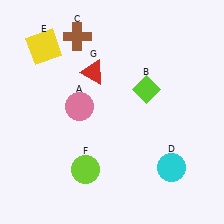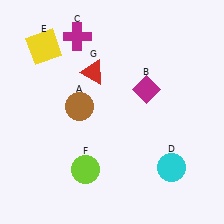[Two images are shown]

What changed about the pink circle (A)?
In Image 1, A is pink. In Image 2, it changed to brown.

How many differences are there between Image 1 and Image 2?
There are 3 differences between the two images.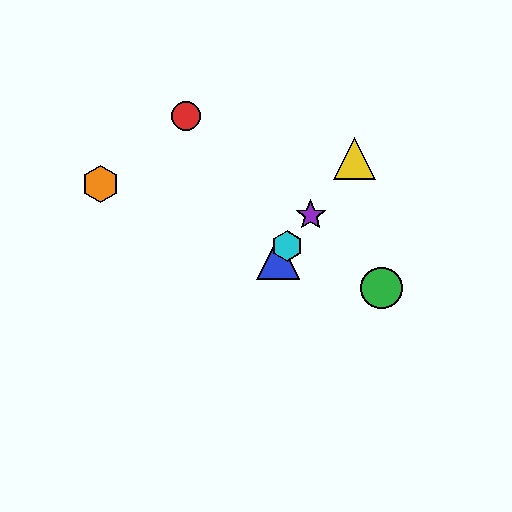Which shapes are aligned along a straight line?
The blue triangle, the yellow triangle, the purple star, the cyan hexagon are aligned along a straight line.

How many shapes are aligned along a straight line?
4 shapes (the blue triangle, the yellow triangle, the purple star, the cyan hexagon) are aligned along a straight line.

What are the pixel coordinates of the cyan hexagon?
The cyan hexagon is at (287, 246).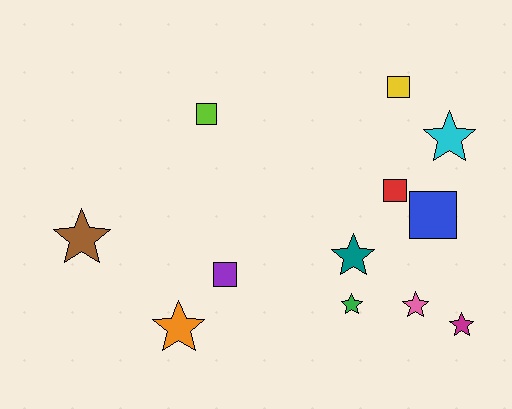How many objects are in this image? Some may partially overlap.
There are 12 objects.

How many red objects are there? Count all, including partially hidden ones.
There is 1 red object.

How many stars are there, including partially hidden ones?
There are 7 stars.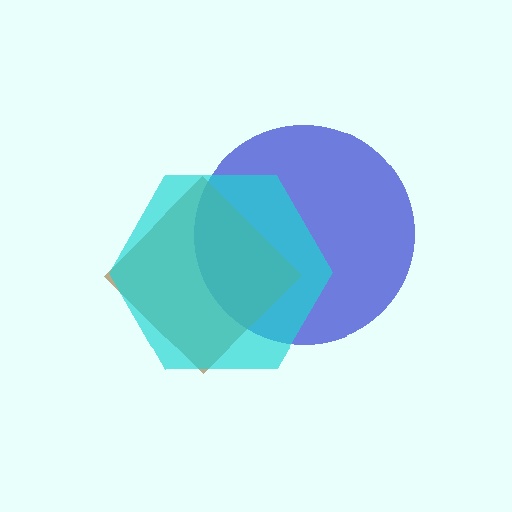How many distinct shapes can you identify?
There are 3 distinct shapes: a blue circle, a brown diamond, a cyan hexagon.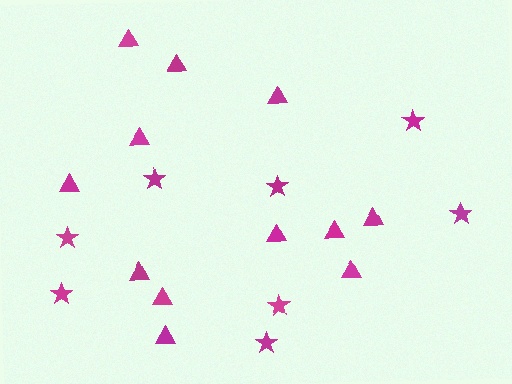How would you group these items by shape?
There are 2 groups: one group of stars (8) and one group of triangles (12).